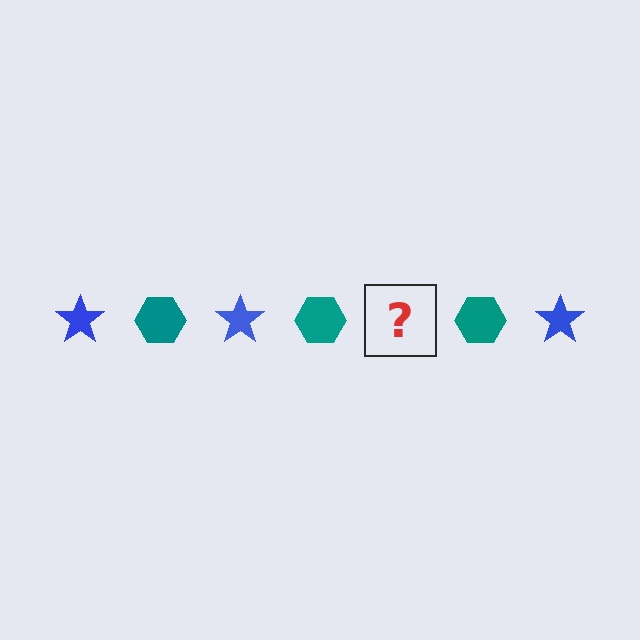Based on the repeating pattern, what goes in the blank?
The blank should be a blue star.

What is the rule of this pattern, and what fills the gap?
The rule is that the pattern alternates between blue star and teal hexagon. The gap should be filled with a blue star.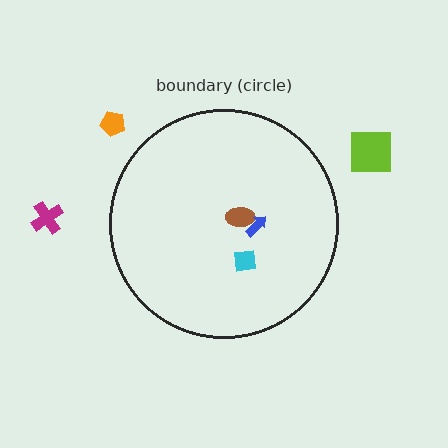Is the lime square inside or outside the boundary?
Outside.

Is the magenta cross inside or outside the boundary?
Outside.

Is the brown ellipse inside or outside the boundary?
Inside.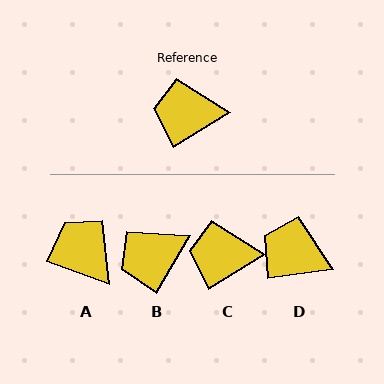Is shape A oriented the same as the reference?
No, it is off by about 51 degrees.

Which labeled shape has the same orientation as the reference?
C.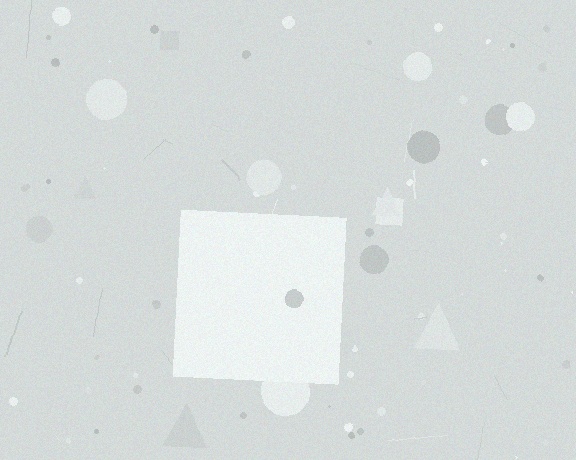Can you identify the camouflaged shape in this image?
The camouflaged shape is a square.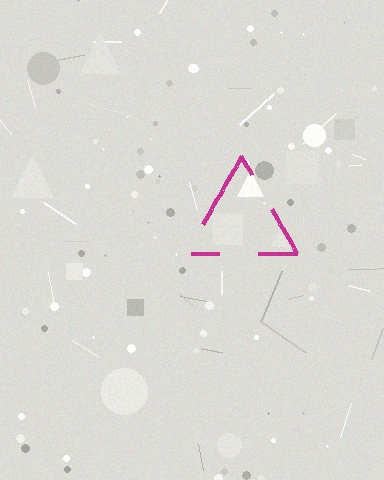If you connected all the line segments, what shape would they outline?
They would outline a triangle.